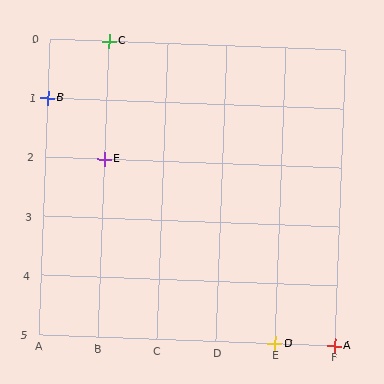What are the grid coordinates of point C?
Point C is at grid coordinates (B, 0).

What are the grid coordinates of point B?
Point B is at grid coordinates (A, 1).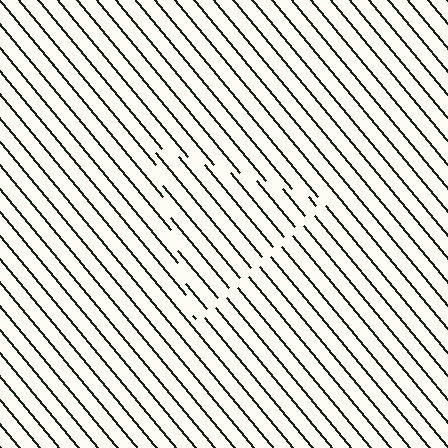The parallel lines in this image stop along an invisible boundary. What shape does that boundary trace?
An illusory triangle. The interior of the shape contains the same grating, shifted by half a period — the contour is defined by the phase discontinuity where line-ends from the inner and outer gratings abut.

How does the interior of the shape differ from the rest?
The interior of the shape contains the same grating, shifted by half a period — the contour is defined by the phase discontinuity where line-ends from the inner and outer gratings abut.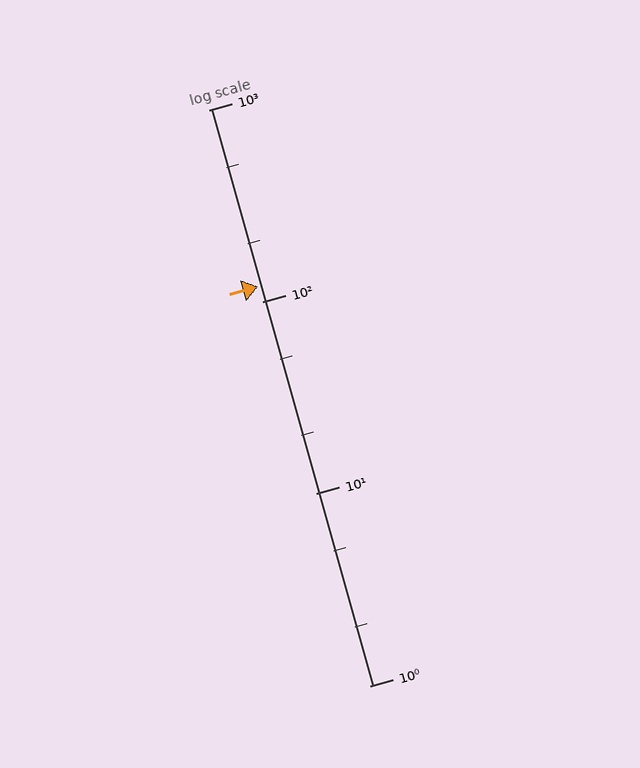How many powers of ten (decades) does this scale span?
The scale spans 3 decades, from 1 to 1000.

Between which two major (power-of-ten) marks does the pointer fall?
The pointer is between 100 and 1000.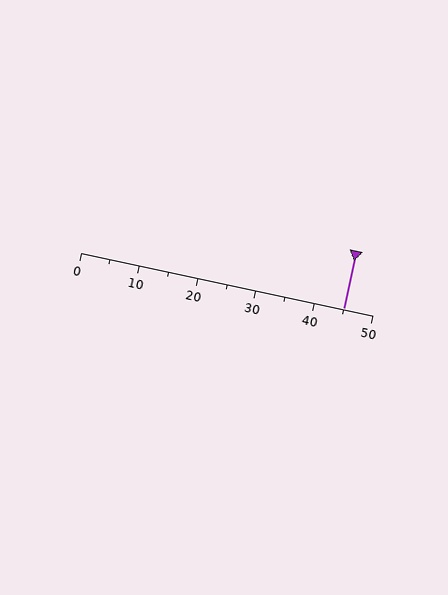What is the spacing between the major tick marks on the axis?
The major ticks are spaced 10 apart.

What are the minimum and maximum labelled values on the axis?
The axis runs from 0 to 50.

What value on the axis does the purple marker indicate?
The marker indicates approximately 45.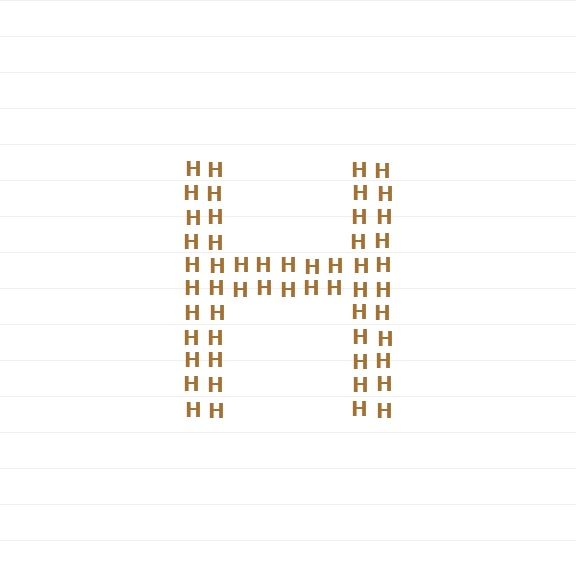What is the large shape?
The large shape is the letter H.